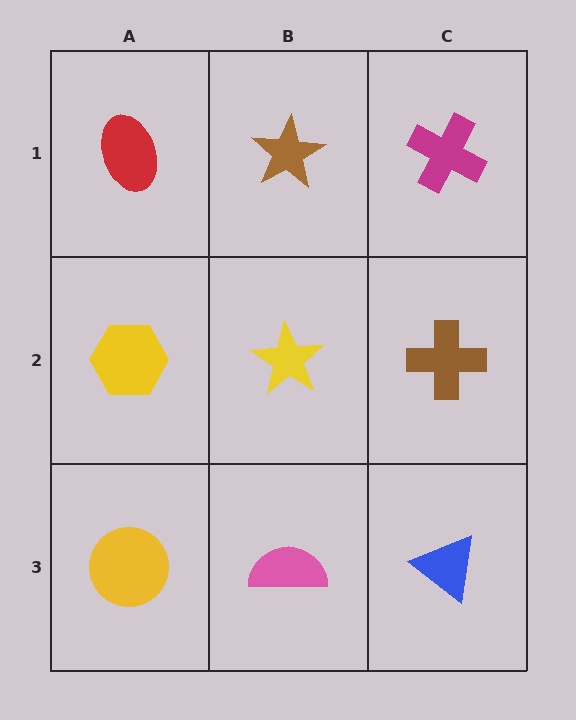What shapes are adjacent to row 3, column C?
A brown cross (row 2, column C), a pink semicircle (row 3, column B).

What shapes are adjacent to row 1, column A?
A yellow hexagon (row 2, column A), a brown star (row 1, column B).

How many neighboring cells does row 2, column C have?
3.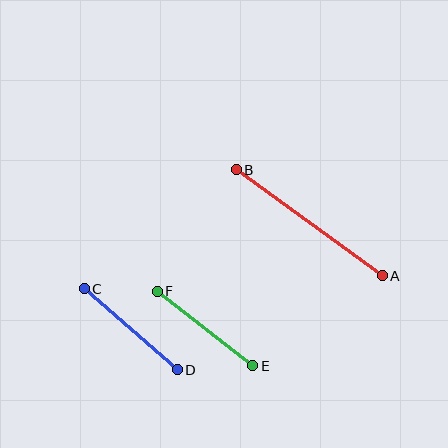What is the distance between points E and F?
The distance is approximately 121 pixels.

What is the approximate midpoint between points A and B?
The midpoint is at approximately (309, 223) pixels.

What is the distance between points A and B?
The distance is approximately 181 pixels.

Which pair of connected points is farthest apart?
Points A and B are farthest apart.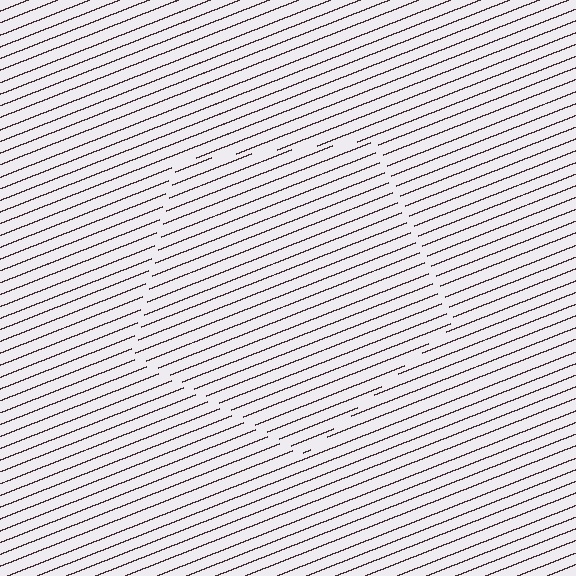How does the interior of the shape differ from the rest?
The interior of the shape contains the same grating, shifted by half a period — the contour is defined by the phase discontinuity where line-ends from the inner and outer gratings abut.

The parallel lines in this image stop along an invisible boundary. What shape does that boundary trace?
An illusory pentagon. The interior of the shape contains the same grating, shifted by half a period — the contour is defined by the phase discontinuity where line-ends from the inner and outer gratings abut.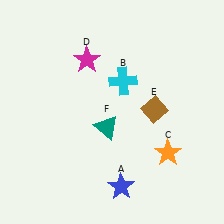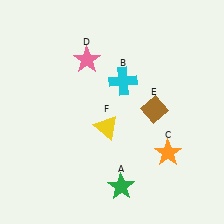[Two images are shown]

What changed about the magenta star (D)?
In Image 1, D is magenta. In Image 2, it changed to pink.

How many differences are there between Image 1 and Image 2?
There are 3 differences between the two images.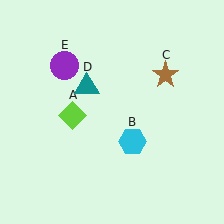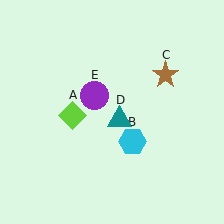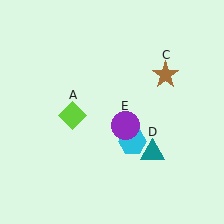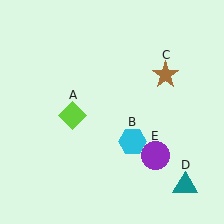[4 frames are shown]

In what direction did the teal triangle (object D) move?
The teal triangle (object D) moved down and to the right.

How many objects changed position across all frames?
2 objects changed position: teal triangle (object D), purple circle (object E).